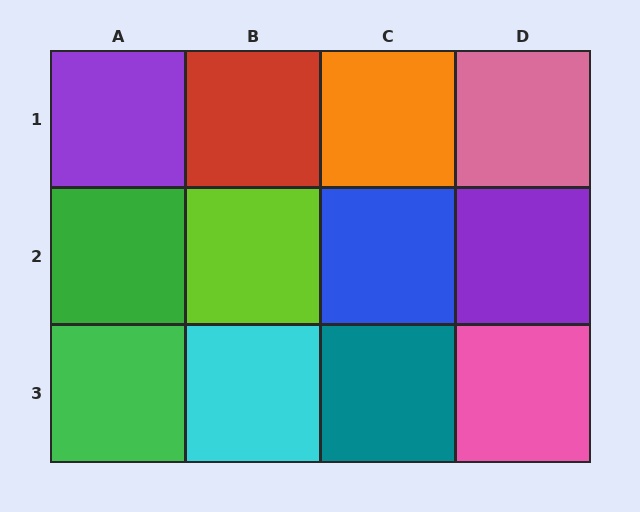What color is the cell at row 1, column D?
Pink.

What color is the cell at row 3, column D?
Pink.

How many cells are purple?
2 cells are purple.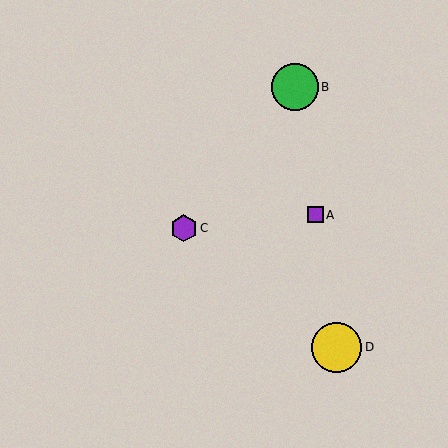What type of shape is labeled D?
Shape D is a yellow circle.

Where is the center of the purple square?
The center of the purple square is at (315, 215).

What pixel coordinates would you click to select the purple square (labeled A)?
Click at (315, 215) to select the purple square A.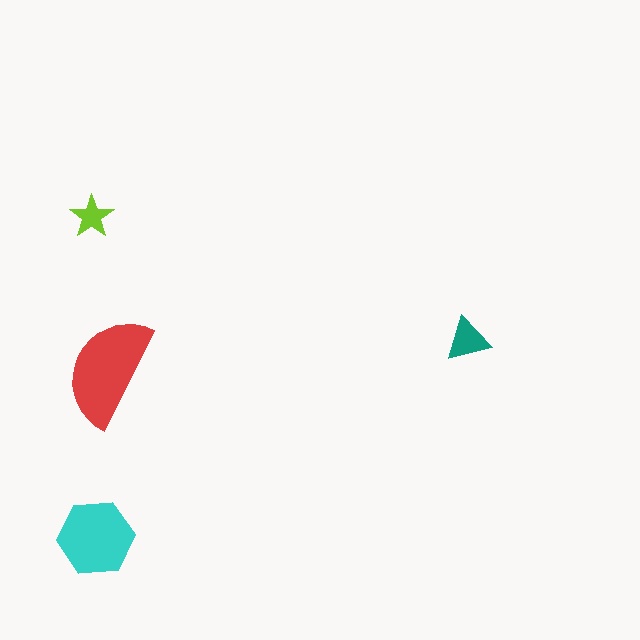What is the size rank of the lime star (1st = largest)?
4th.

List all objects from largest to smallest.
The red semicircle, the cyan hexagon, the teal triangle, the lime star.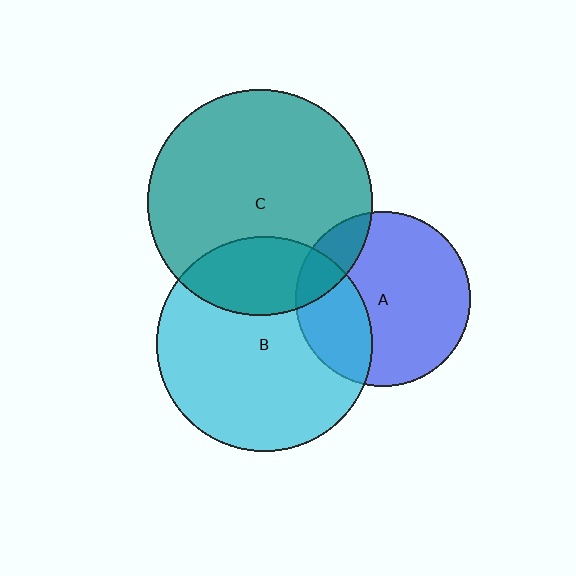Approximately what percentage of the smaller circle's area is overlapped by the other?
Approximately 30%.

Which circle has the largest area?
Circle C (teal).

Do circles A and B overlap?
Yes.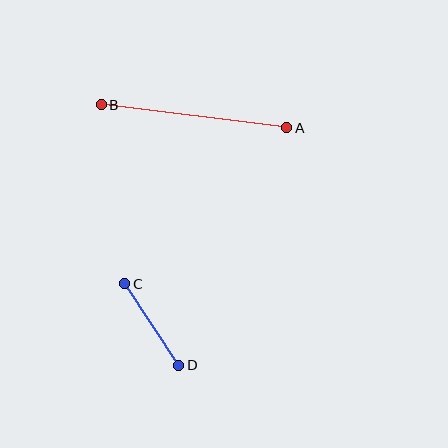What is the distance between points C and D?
The distance is approximately 98 pixels.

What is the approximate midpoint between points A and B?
The midpoint is at approximately (194, 116) pixels.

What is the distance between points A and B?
The distance is approximately 187 pixels.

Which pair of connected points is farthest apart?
Points A and B are farthest apart.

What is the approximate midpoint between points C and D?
The midpoint is at approximately (152, 325) pixels.